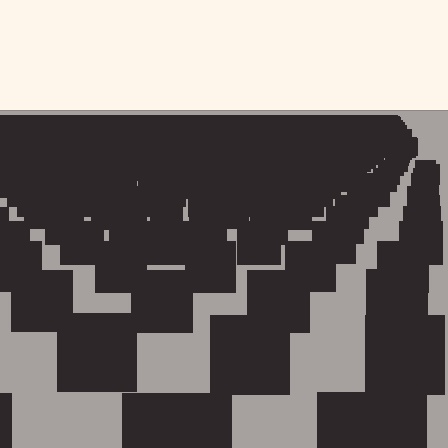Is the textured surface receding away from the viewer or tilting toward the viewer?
The surface is receding away from the viewer. Texture elements get smaller and denser toward the top.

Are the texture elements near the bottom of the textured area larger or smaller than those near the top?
Larger. Near the bottom, elements are closer to the viewer and appear at a bigger on-screen size.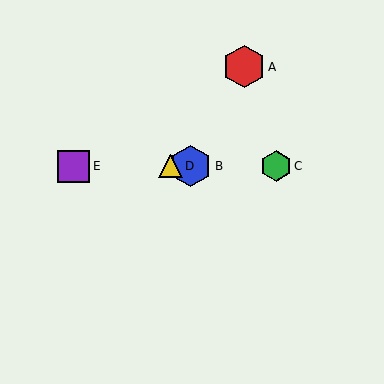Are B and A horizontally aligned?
No, B is at y≈166 and A is at y≈67.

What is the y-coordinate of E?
Object E is at y≈166.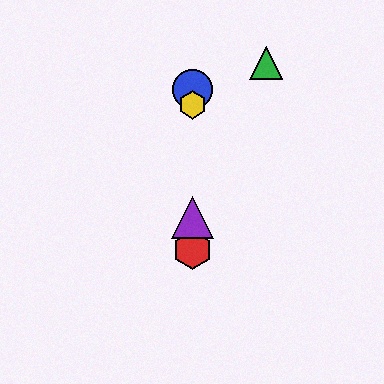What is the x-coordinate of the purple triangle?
The purple triangle is at x≈193.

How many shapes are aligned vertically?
4 shapes (the red hexagon, the blue circle, the yellow hexagon, the purple triangle) are aligned vertically.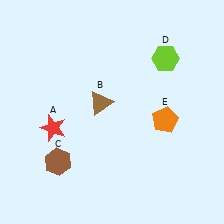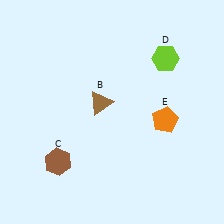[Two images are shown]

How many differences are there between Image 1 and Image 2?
There is 1 difference between the two images.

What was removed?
The red star (A) was removed in Image 2.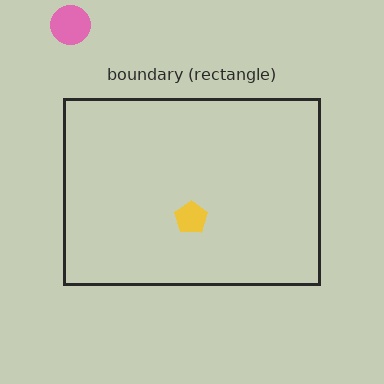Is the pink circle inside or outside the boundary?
Outside.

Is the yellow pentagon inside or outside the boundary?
Inside.